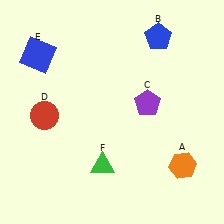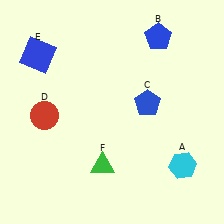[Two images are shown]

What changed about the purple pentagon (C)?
In Image 1, C is purple. In Image 2, it changed to blue.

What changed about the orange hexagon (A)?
In Image 1, A is orange. In Image 2, it changed to cyan.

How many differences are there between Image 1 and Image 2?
There are 2 differences between the two images.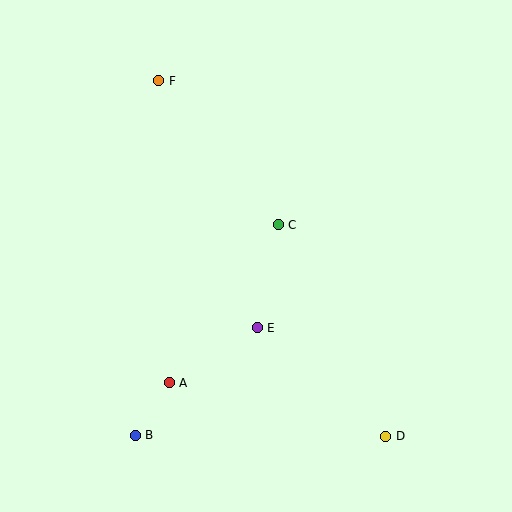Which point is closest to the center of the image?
Point C at (278, 225) is closest to the center.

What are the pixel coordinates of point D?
Point D is at (386, 436).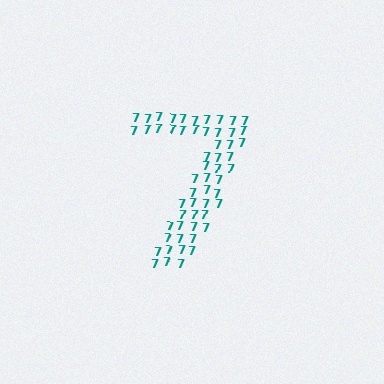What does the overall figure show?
The overall figure shows the digit 7.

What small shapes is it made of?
It is made of small digit 7's.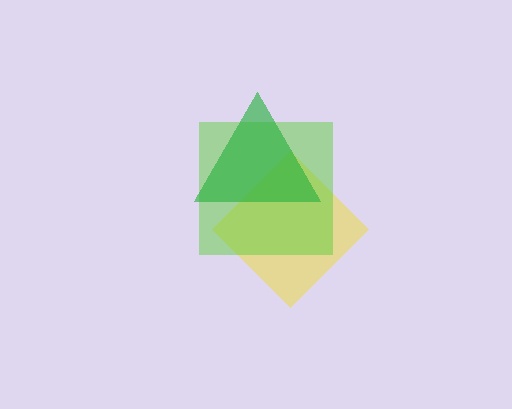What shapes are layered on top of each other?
The layered shapes are: a yellow diamond, a lime square, a green triangle.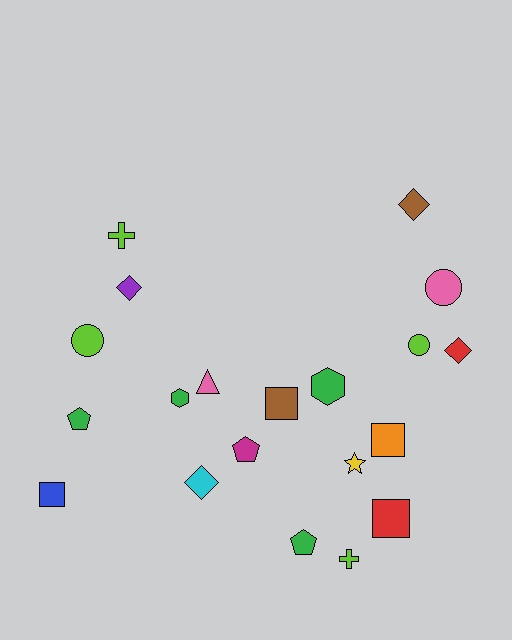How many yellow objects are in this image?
There is 1 yellow object.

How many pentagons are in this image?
There are 3 pentagons.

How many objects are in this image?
There are 20 objects.